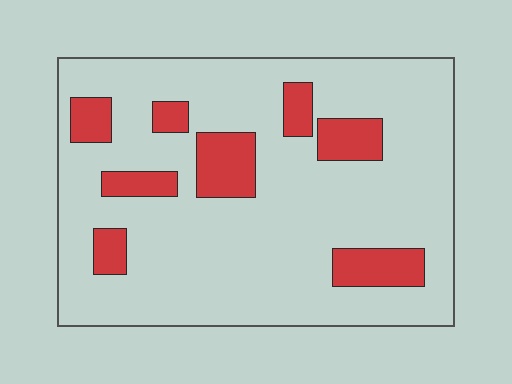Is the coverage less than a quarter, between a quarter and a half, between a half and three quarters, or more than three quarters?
Less than a quarter.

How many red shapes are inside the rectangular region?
8.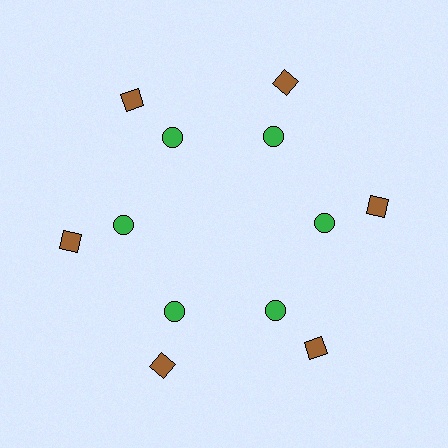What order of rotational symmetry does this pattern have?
This pattern has 6-fold rotational symmetry.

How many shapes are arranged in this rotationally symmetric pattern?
There are 12 shapes, arranged in 6 groups of 2.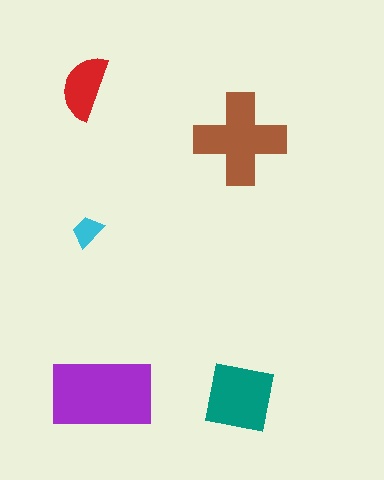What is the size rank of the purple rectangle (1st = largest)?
1st.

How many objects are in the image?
There are 5 objects in the image.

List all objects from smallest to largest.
The cyan trapezoid, the red semicircle, the teal square, the brown cross, the purple rectangle.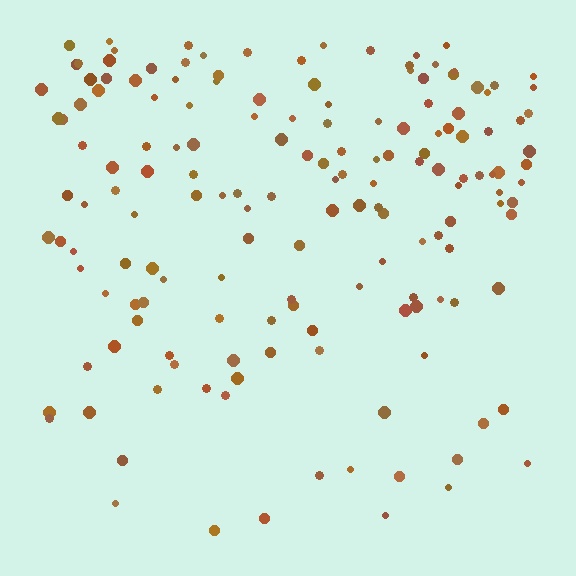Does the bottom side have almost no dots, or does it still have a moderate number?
Still a moderate number, just noticeably fewer than the top.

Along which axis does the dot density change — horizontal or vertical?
Vertical.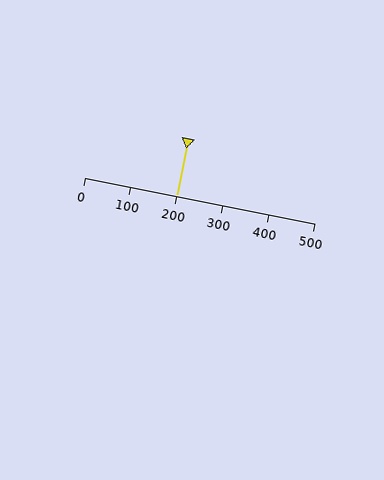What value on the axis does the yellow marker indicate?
The marker indicates approximately 200.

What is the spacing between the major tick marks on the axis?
The major ticks are spaced 100 apart.